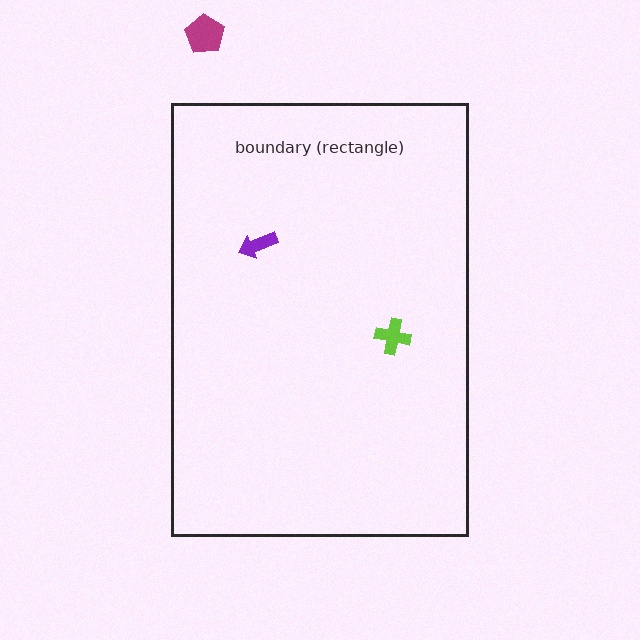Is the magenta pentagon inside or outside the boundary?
Outside.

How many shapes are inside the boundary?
2 inside, 1 outside.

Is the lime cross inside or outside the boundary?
Inside.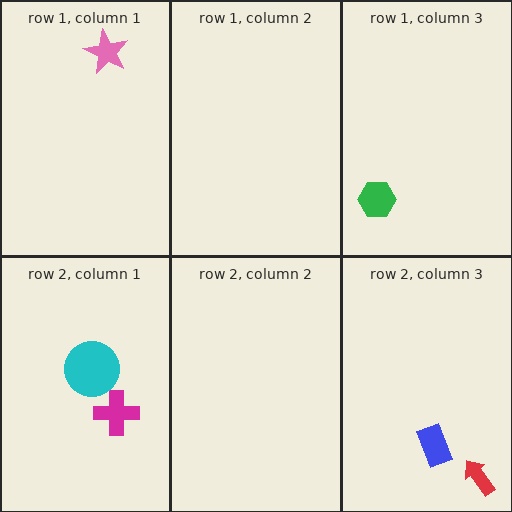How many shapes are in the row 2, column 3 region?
2.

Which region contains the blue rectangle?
The row 2, column 3 region.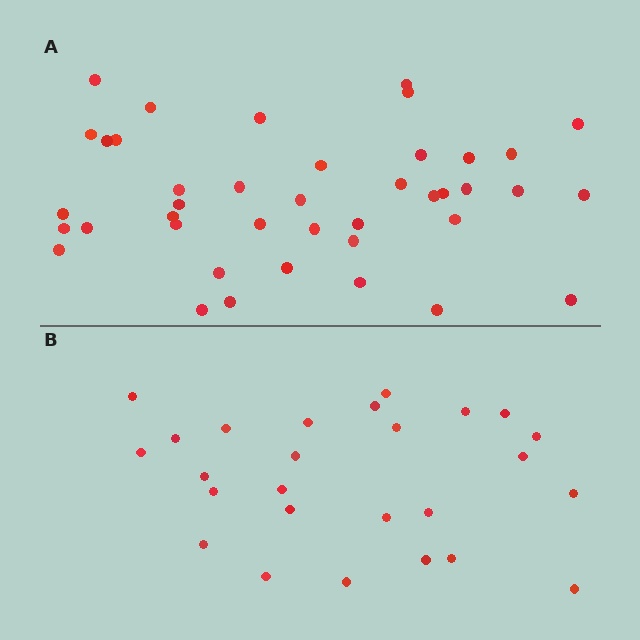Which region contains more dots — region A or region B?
Region A (the top region) has more dots.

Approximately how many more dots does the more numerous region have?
Region A has approximately 15 more dots than region B.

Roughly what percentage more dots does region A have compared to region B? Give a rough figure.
About 60% more.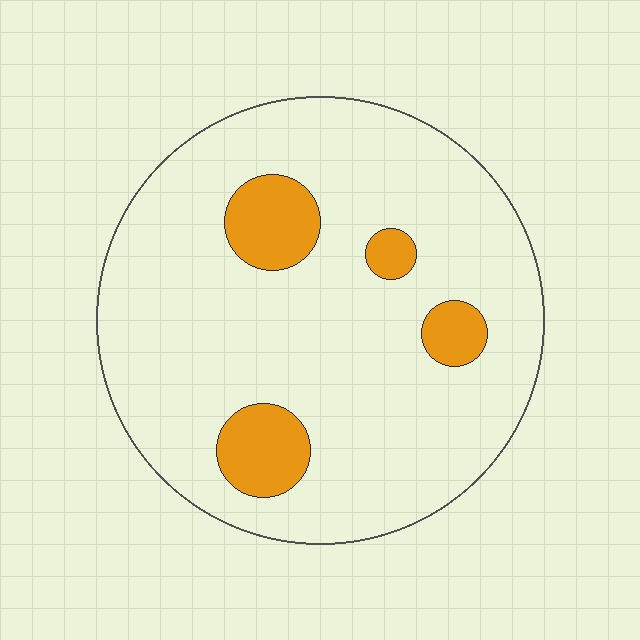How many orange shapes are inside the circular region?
4.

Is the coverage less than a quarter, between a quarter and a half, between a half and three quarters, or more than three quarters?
Less than a quarter.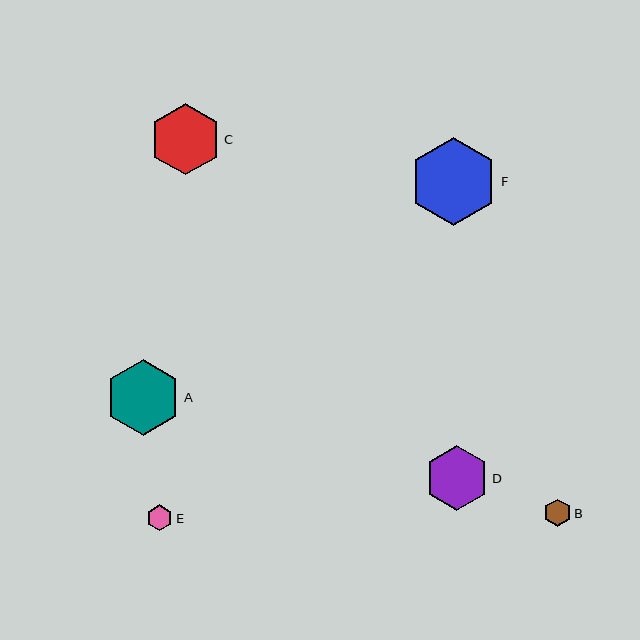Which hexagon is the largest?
Hexagon F is the largest with a size of approximately 88 pixels.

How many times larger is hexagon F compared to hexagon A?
Hexagon F is approximately 1.2 times the size of hexagon A.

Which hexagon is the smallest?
Hexagon E is the smallest with a size of approximately 26 pixels.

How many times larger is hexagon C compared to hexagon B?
Hexagon C is approximately 2.6 times the size of hexagon B.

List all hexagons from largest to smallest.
From largest to smallest: F, A, C, D, B, E.